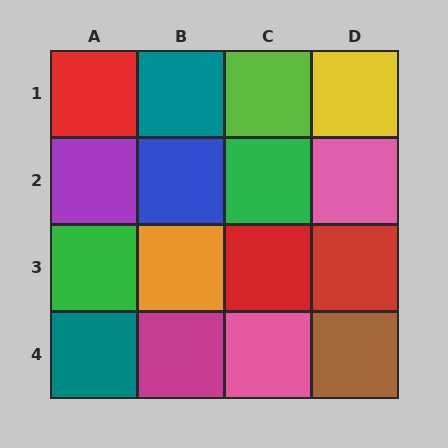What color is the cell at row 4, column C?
Pink.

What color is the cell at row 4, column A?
Teal.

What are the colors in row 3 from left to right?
Green, orange, red, red.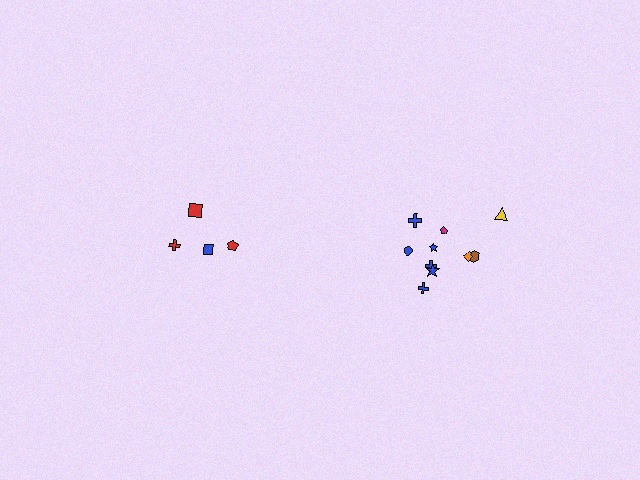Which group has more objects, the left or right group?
The right group.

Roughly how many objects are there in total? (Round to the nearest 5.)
Roughly 15 objects in total.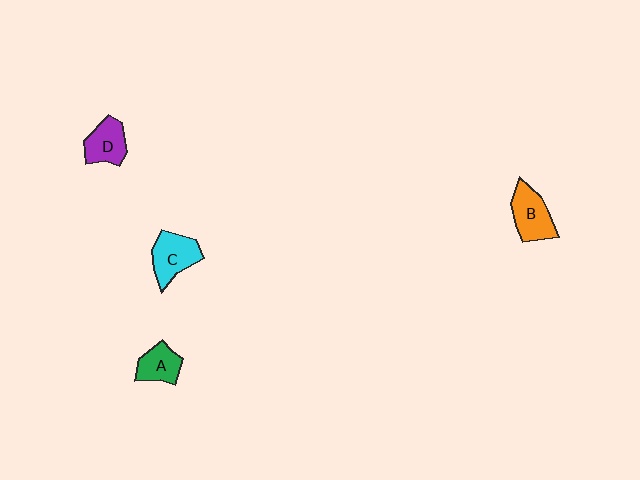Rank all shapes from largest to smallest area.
From largest to smallest: C (cyan), B (orange), D (purple), A (green).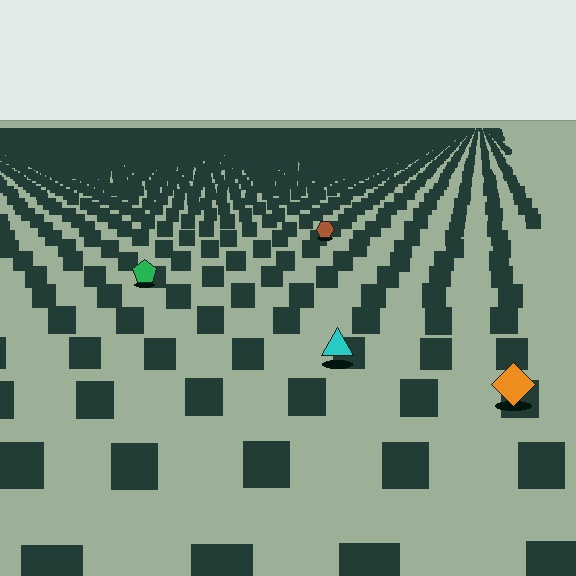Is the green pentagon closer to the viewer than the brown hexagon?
Yes. The green pentagon is closer — you can tell from the texture gradient: the ground texture is coarser near it.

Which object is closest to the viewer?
The orange diamond is closest. The texture marks near it are larger and more spread out.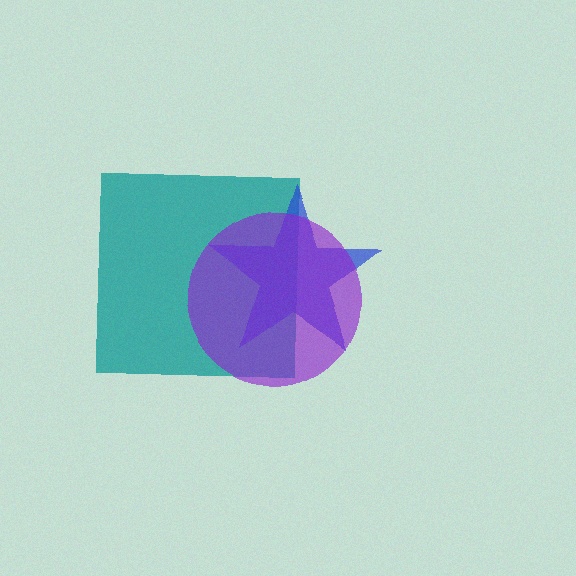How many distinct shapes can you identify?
There are 3 distinct shapes: a teal square, a blue star, a purple circle.